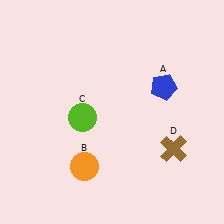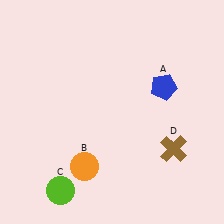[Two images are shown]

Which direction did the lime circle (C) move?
The lime circle (C) moved down.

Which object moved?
The lime circle (C) moved down.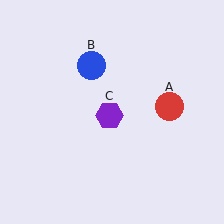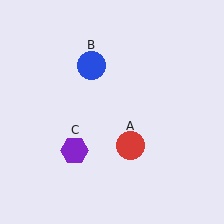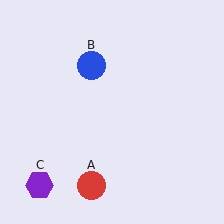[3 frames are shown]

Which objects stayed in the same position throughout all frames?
Blue circle (object B) remained stationary.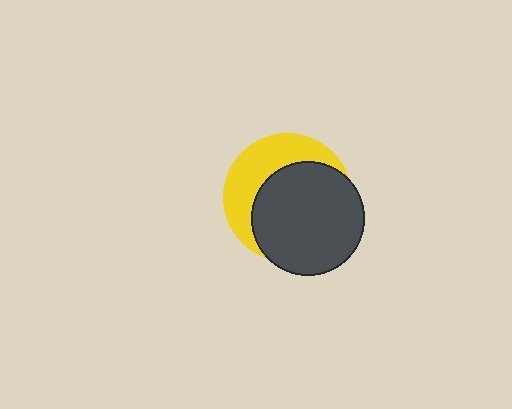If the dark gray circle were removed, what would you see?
You would see the complete yellow circle.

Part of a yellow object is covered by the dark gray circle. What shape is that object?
It is a circle.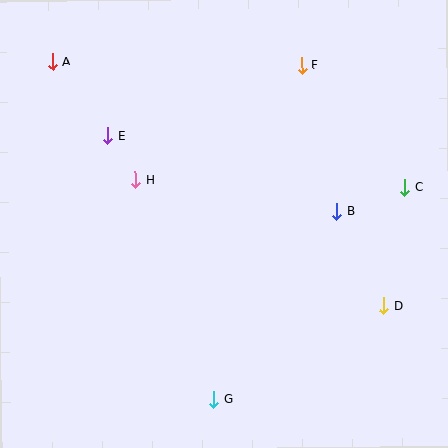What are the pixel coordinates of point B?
Point B is at (337, 211).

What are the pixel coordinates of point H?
Point H is at (135, 180).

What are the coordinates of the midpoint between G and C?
The midpoint between G and C is at (309, 293).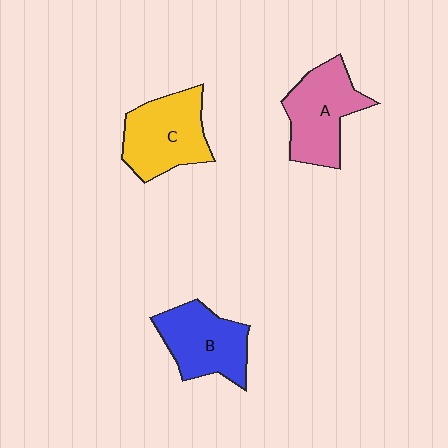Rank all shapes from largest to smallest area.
From largest to smallest: C (yellow), A (pink), B (blue).